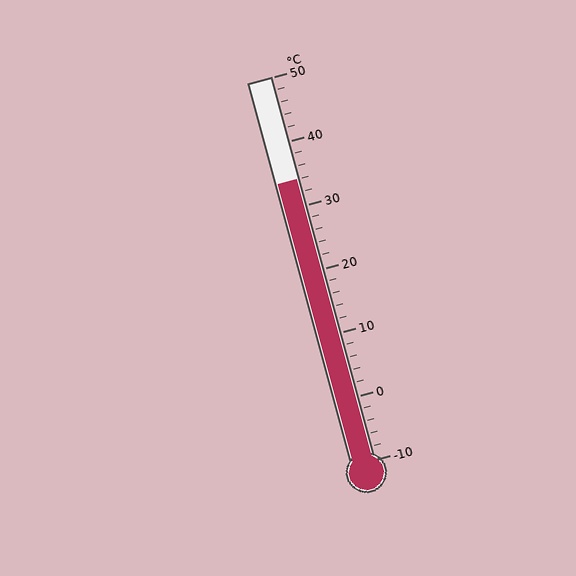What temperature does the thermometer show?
The thermometer shows approximately 34°C.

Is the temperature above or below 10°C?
The temperature is above 10°C.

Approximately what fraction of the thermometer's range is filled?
The thermometer is filled to approximately 75% of its range.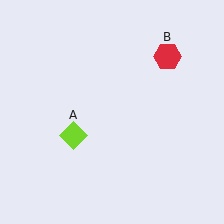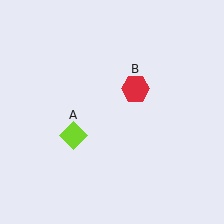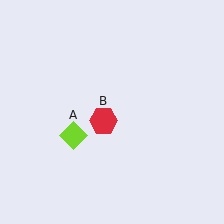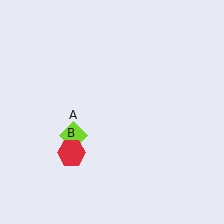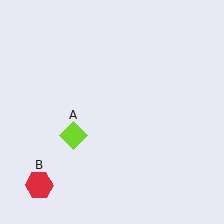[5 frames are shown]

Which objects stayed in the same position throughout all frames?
Lime diamond (object A) remained stationary.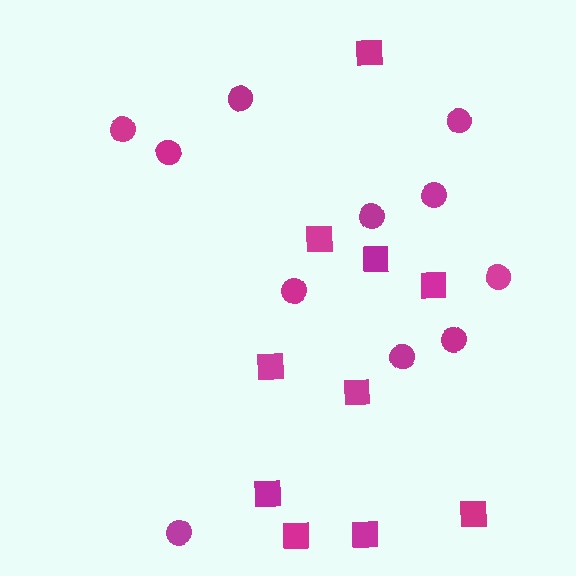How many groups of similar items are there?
There are 2 groups: one group of squares (10) and one group of circles (11).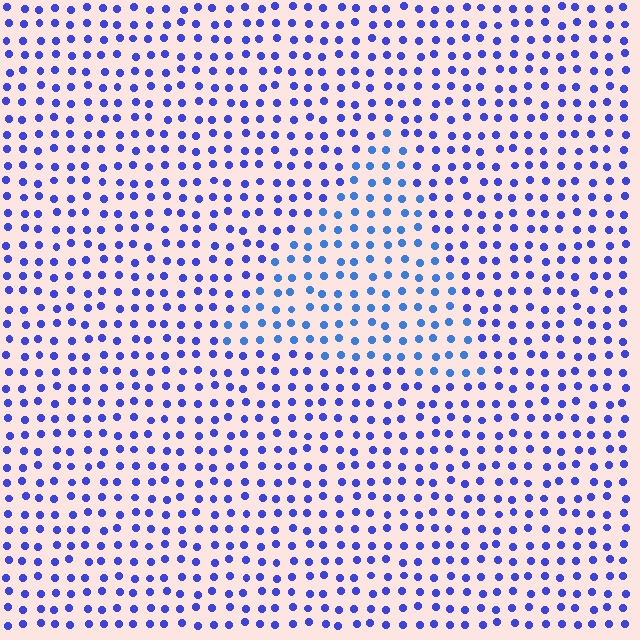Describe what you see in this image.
The image is filled with small blue elements in a uniform arrangement. A triangle-shaped region is visible where the elements are tinted to a slightly different hue, forming a subtle color boundary.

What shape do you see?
I see a triangle.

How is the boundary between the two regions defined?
The boundary is defined purely by a slight shift in hue (about 22 degrees). Spacing, size, and orientation are identical on both sides.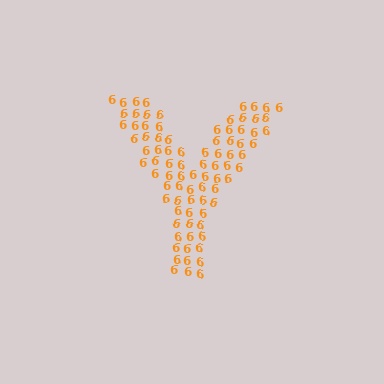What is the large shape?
The large shape is the letter Y.